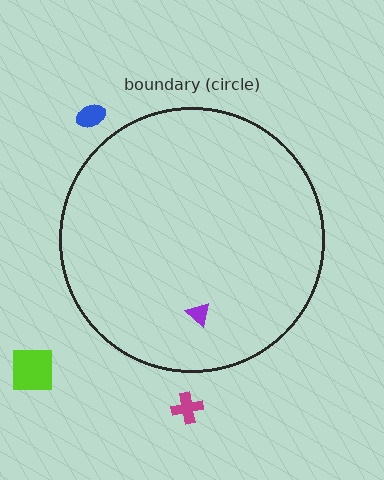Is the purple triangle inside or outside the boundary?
Inside.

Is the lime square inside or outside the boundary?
Outside.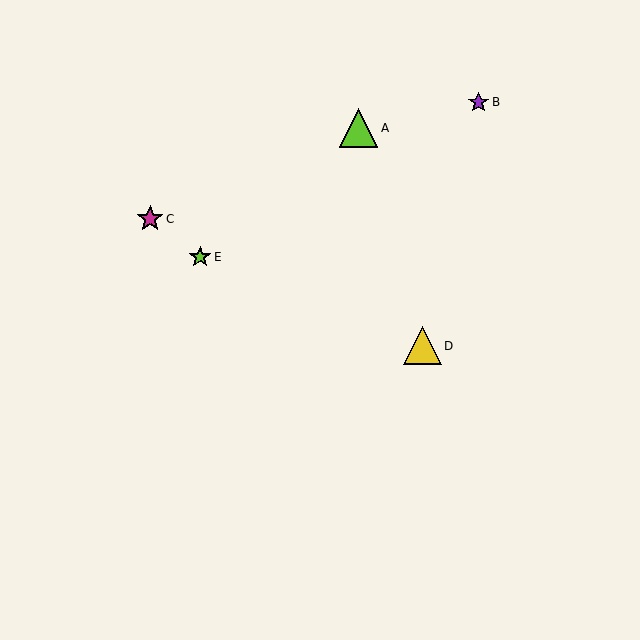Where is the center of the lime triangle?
The center of the lime triangle is at (358, 128).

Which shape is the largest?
The lime triangle (labeled A) is the largest.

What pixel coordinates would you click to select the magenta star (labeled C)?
Click at (150, 219) to select the magenta star C.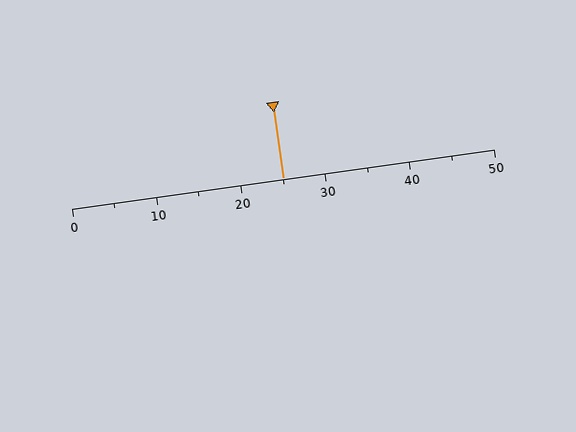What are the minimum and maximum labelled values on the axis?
The axis runs from 0 to 50.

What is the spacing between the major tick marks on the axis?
The major ticks are spaced 10 apart.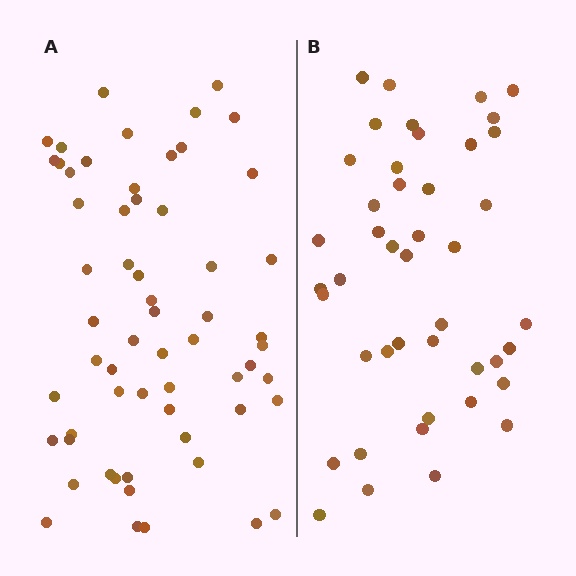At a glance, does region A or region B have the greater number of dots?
Region A (the left region) has more dots.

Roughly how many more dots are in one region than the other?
Region A has approximately 15 more dots than region B.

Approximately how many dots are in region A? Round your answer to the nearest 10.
About 60 dots.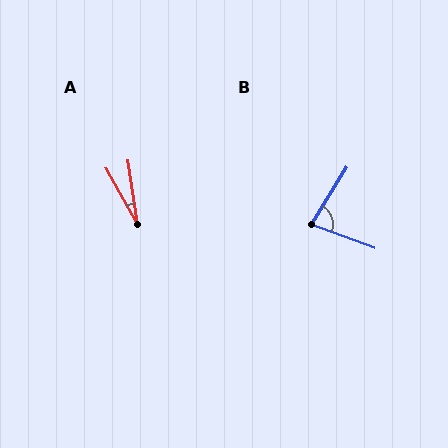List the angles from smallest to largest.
A (20°), B (78°).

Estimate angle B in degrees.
Approximately 78 degrees.